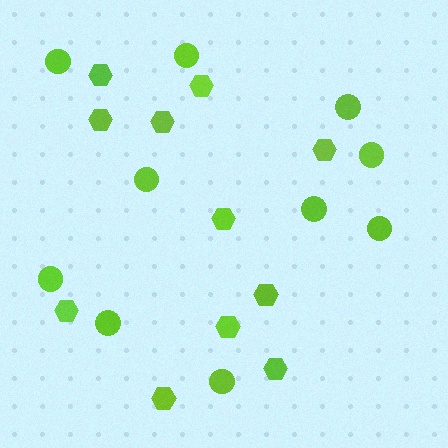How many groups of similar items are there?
There are 2 groups: one group of hexagons (11) and one group of circles (10).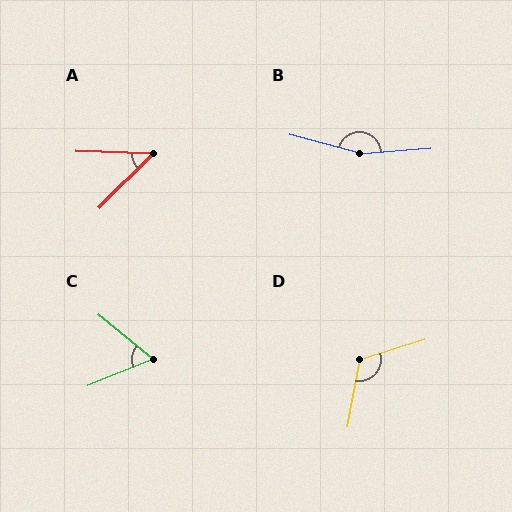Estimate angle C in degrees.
Approximately 61 degrees.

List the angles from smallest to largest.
A (47°), C (61°), D (118°), B (161°).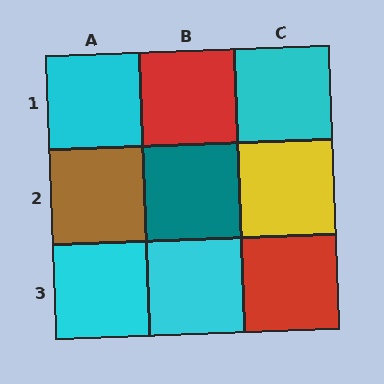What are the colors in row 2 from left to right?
Brown, teal, yellow.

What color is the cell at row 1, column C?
Cyan.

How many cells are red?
2 cells are red.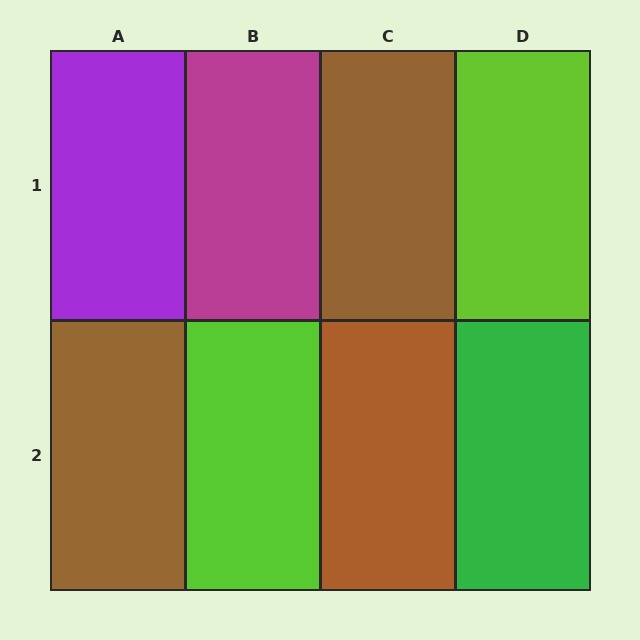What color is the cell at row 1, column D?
Lime.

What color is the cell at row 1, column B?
Magenta.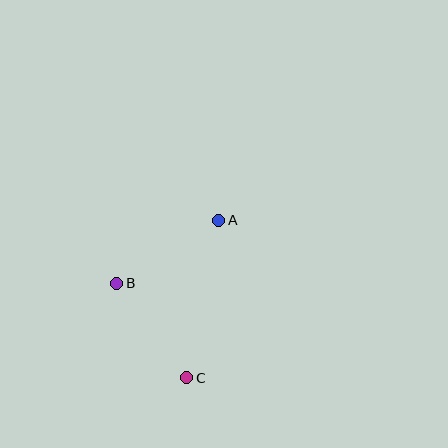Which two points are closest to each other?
Points B and C are closest to each other.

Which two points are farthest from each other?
Points A and C are farthest from each other.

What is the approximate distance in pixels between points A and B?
The distance between A and B is approximately 120 pixels.